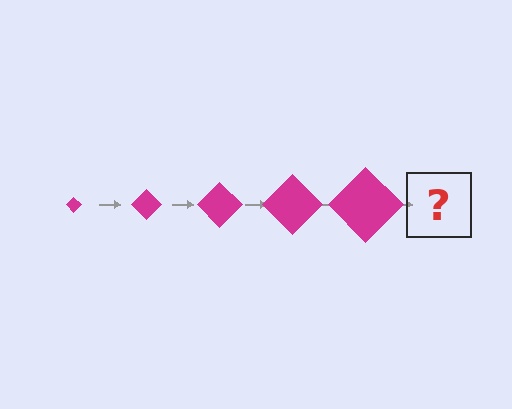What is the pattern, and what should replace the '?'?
The pattern is that the diamond gets progressively larger each step. The '?' should be a magenta diamond, larger than the previous one.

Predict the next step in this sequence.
The next step is a magenta diamond, larger than the previous one.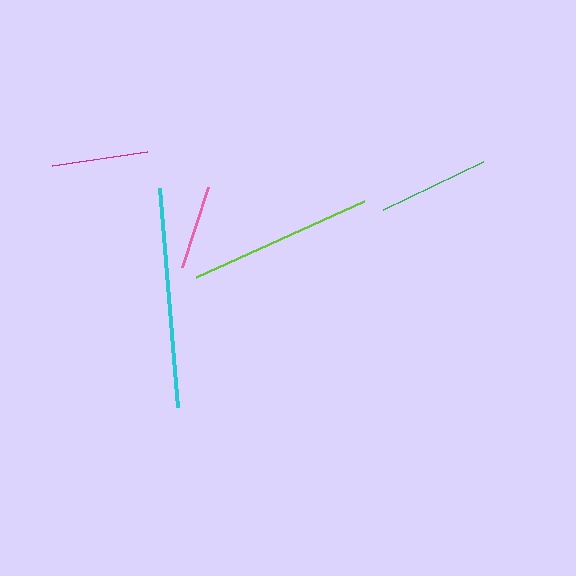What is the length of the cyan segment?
The cyan segment is approximately 219 pixels long.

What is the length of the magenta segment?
The magenta segment is approximately 96 pixels long.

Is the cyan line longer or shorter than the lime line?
The cyan line is longer than the lime line.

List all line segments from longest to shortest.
From longest to shortest: cyan, lime, green, magenta, pink.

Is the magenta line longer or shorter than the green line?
The green line is longer than the magenta line.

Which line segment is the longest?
The cyan line is the longest at approximately 219 pixels.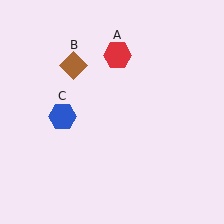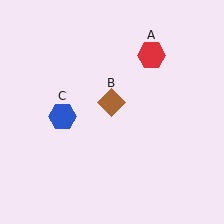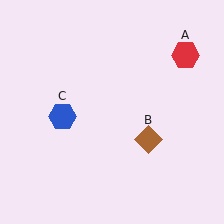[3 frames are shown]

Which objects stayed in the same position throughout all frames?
Blue hexagon (object C) remained stationary.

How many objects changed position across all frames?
2 objects changed position: red hexagon (object A), brown diamond (object B).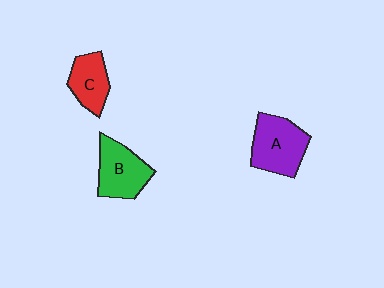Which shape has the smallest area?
Shape C (red).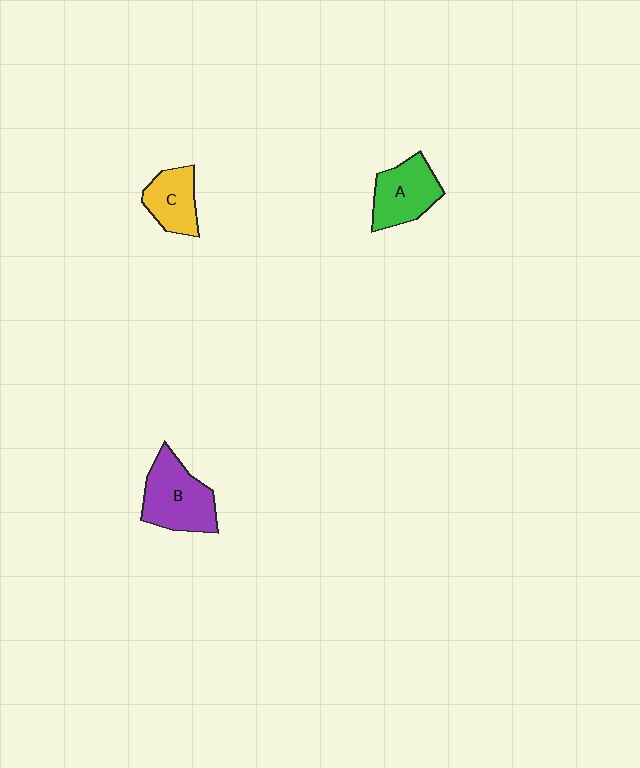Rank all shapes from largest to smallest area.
From largest to smallest: B (purple), A (green), C (yellow).